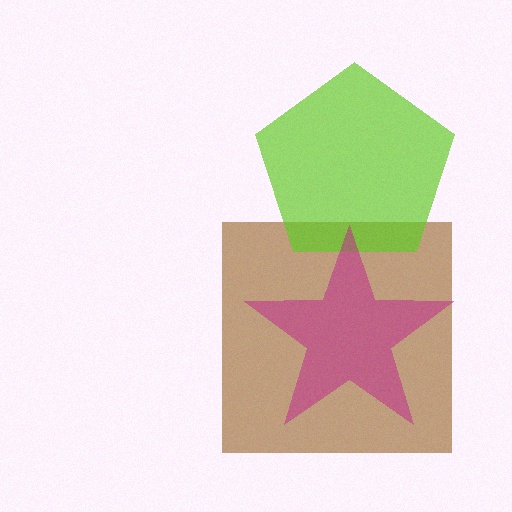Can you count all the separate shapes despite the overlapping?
Yes, there are 3 separate shapes.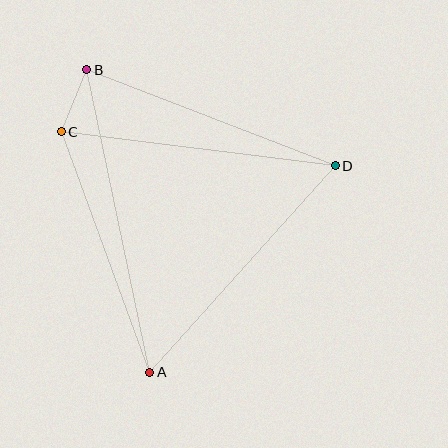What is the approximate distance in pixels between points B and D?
The distance between B and D is approximately 266 pixels.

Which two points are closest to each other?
Points B and C are closest to each other.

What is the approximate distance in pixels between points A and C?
The distance between A and C is approximately 256 pixels.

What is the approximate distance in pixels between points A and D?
The distance between A and D is approximately 277 pixels.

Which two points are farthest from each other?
Points A and B are farthest from each other.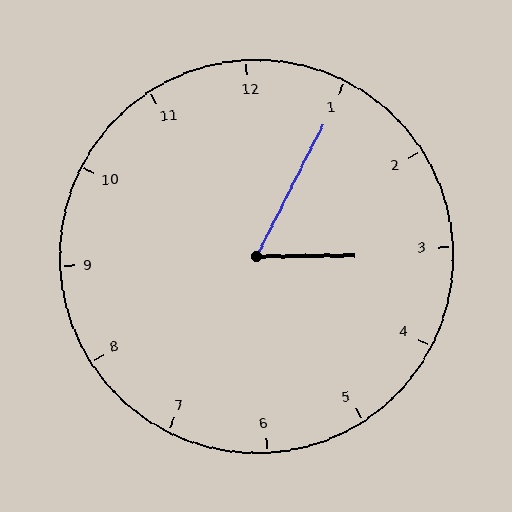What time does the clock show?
3:05.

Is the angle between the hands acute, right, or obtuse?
It is acute.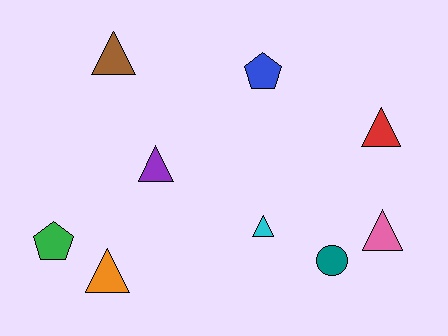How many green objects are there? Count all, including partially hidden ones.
There is 1 green object.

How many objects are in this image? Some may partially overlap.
There are 9 objects.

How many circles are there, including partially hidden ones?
There is 1 circle.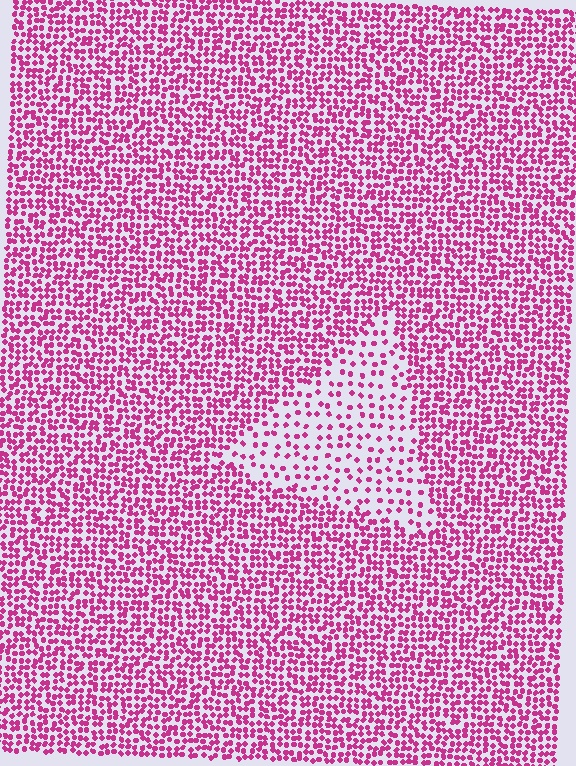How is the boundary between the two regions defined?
The boundary is defined by a change in element density (approximately 2.3x ratio). All elements are the same color, size, and shape.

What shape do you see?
I see a triangle.